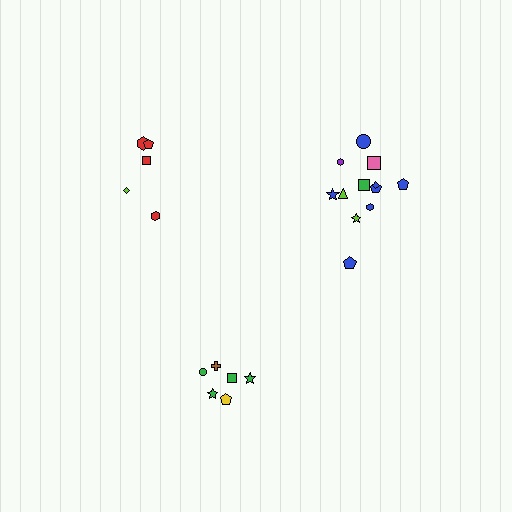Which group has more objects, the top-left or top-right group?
The top-right group.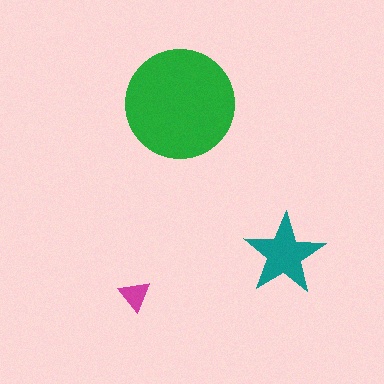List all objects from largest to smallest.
The green circle, the teal star, the magenta triangle.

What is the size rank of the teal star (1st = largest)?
2nd.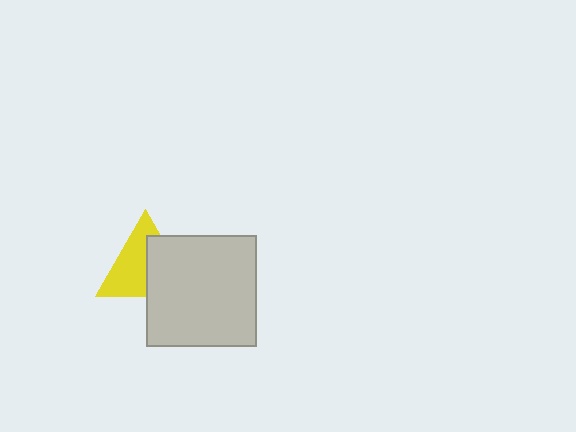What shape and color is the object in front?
The object in front is a light gray square.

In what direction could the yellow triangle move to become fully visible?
The yellow triangle could move toward the upper-left. That would shift it out from behind the light gray square entirely.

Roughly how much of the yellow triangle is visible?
About half of it is visible (roughly 55%).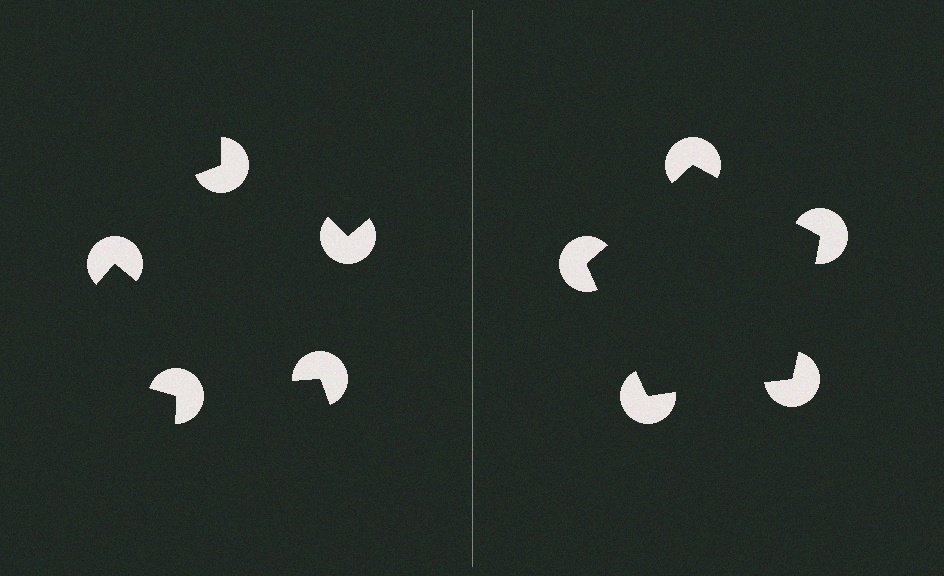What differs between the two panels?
The pac-man discs are positioned identically on both sides; only the wedge orientations differ. On the right they align to a pentagon; on the left they are misaligned.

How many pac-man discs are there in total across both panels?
10 — 5 on each side.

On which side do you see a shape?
An illusory pentagon appears on the right side. On the left side the wedge cuts are rotated, so no coherent shape forms.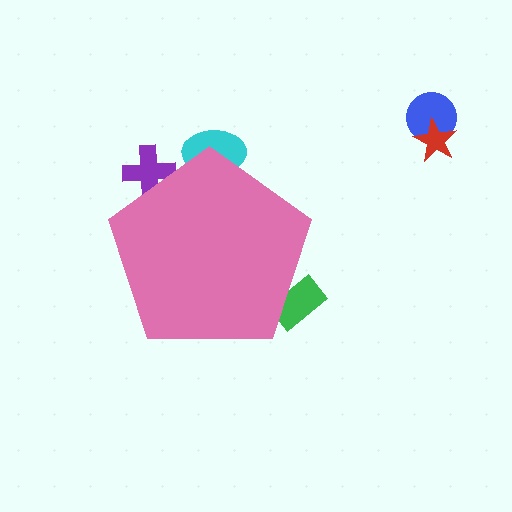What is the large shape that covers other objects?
A pink pentagon.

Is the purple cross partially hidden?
Yes, the purple cross is partially hidden behind the pink pentagon.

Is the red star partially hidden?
No, the red star is fully visible.